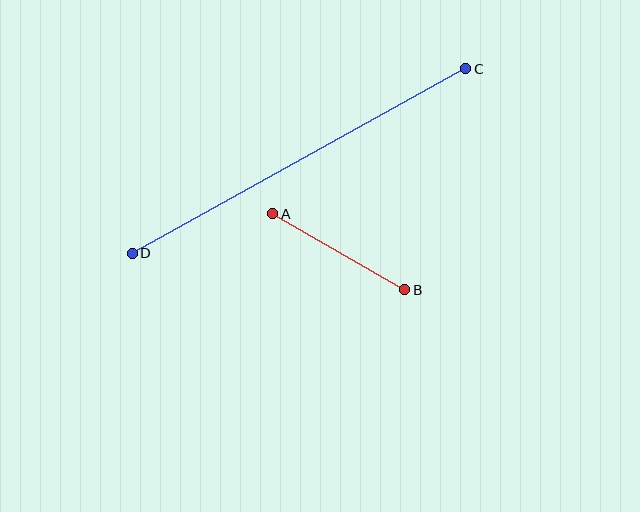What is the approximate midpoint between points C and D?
The midpoint is at approximately (299, 161) pixels.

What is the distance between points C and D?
The distance is approximately 381 pixels.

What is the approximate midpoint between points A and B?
The midpoint is at approximately (339, 252) pixels.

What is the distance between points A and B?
The distance is approximately 152 pixels.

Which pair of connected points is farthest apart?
Points C and D are farthest apart.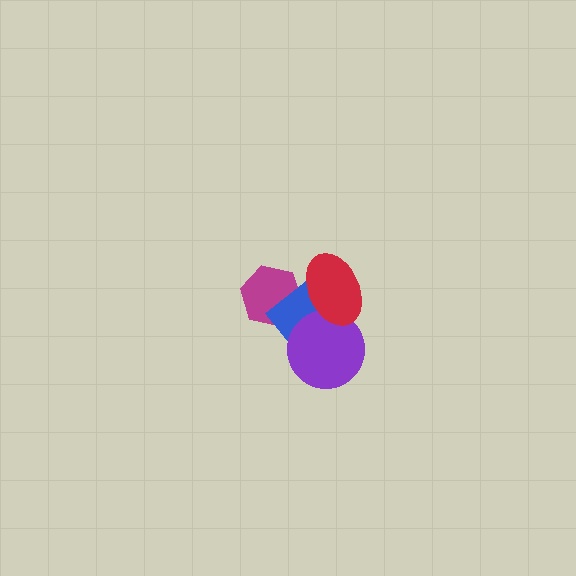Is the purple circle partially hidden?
Yes, it is partially covered by another shape.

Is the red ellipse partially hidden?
No, no other shape covers it.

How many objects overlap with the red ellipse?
3 objects overlap with the red ellipse.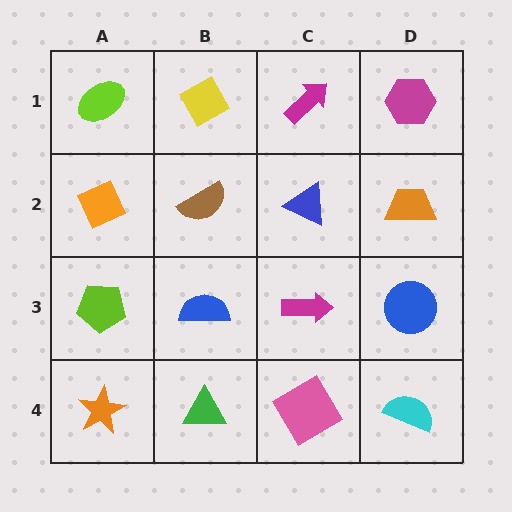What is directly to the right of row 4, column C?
A cyan semicircle.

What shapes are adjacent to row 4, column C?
A magenta arrow (row 3, column C), a green triangle (row 4, column B), a cyan semicircle (row 4, column D).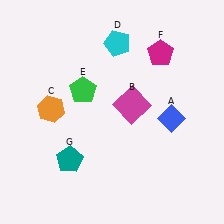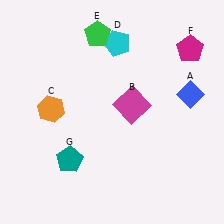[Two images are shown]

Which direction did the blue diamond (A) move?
The blue diamond (A) moved up.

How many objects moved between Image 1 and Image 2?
3 objects moved between the two images.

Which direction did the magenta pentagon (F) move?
The magenta pentagon (F) moved right.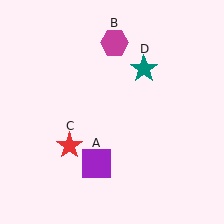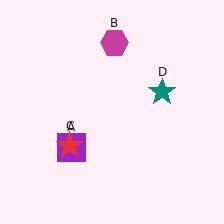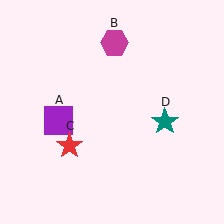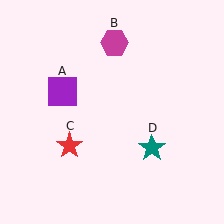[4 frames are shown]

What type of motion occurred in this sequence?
The purple square (object A), teal star (object D) rotated clockwise around the center of the scene.